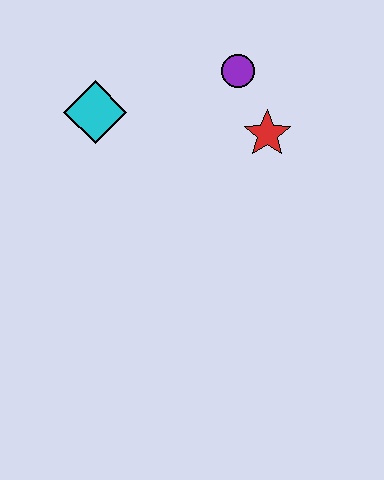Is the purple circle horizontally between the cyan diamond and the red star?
Yes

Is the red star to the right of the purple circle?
Yes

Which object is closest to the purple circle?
The red star is closest to the purple circle.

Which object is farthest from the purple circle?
The cyan diamond is farthest from the purple circle.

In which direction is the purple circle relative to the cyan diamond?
The purple circle is to the right of the cyan diamond.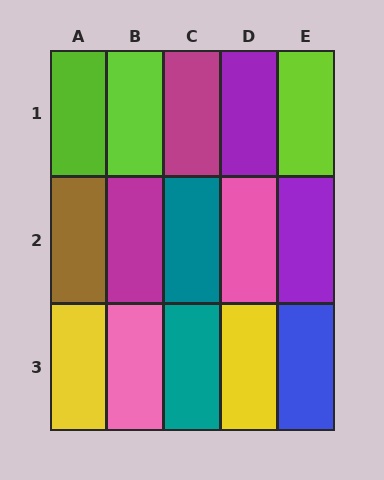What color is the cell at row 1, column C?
Magenta.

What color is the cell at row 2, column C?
Teal.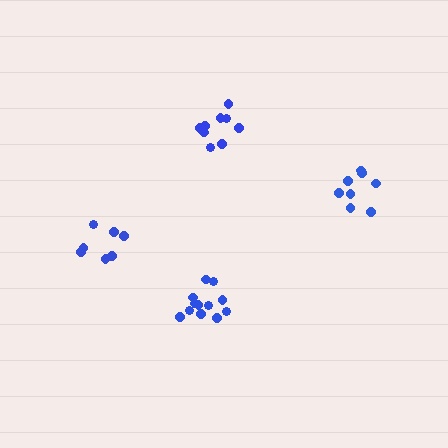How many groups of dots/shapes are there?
There are 4 groups.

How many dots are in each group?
Group 1: 9 dots, Group 2: 8 dots, Group 3: 12 dots, Group 4: 7 dots (36 total).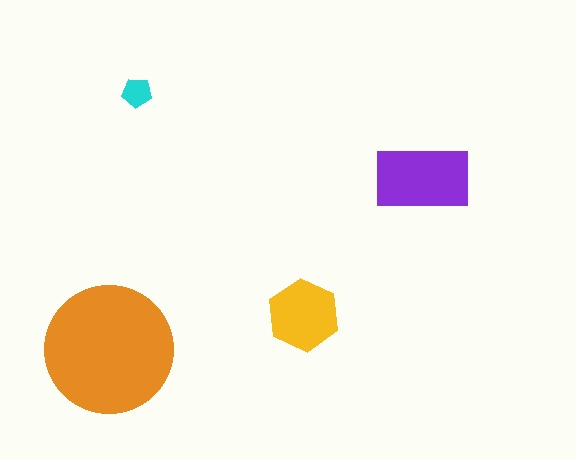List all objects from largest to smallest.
The orange circle, the purple rectangle, the yellow hexagon, the cyan pentagon.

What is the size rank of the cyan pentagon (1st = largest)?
4th.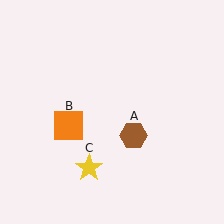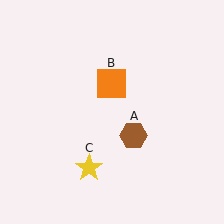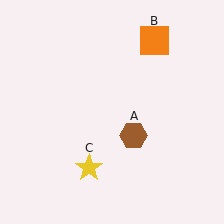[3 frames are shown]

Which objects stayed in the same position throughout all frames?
Brown hexagon (object A) and yellow star (object C) remained stationary.